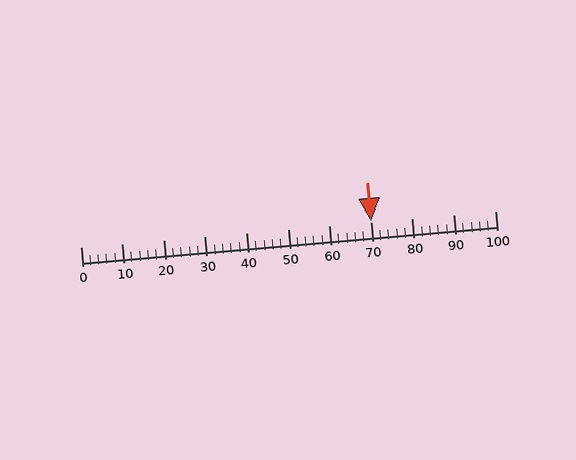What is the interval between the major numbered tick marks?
The major tick marks are spaced 10 units apart.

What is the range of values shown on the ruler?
The ruler shows values from 0 to 100.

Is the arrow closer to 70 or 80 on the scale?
The arrow is closer to 70.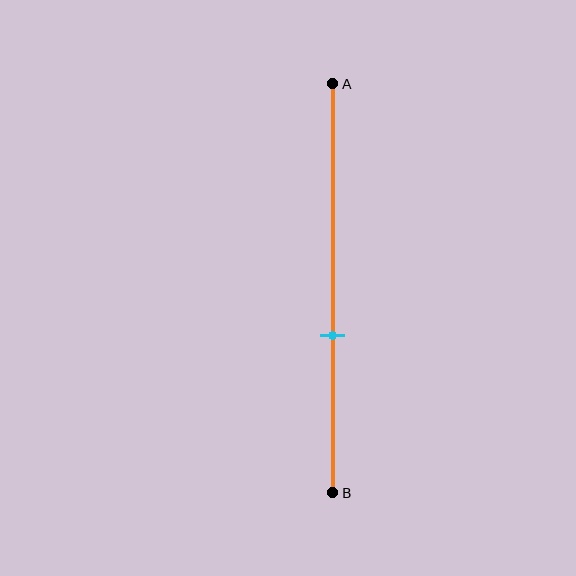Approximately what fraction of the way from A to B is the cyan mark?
The cyan mark is approximately 60% of the way from A to B.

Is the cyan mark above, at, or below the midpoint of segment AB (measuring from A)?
The cyan mark is below the midpoint of segment AB.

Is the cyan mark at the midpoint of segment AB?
No, the mark is at about 60% from A, not at the 50% midpoint.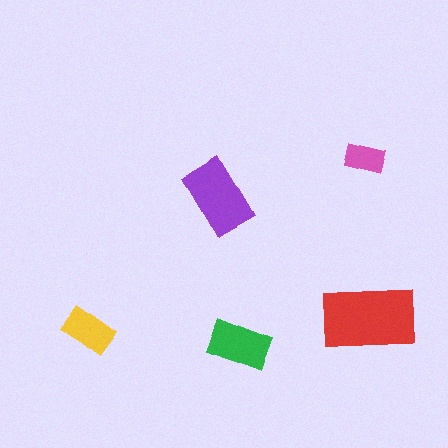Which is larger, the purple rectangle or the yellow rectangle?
The purple one.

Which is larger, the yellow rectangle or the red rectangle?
The red one.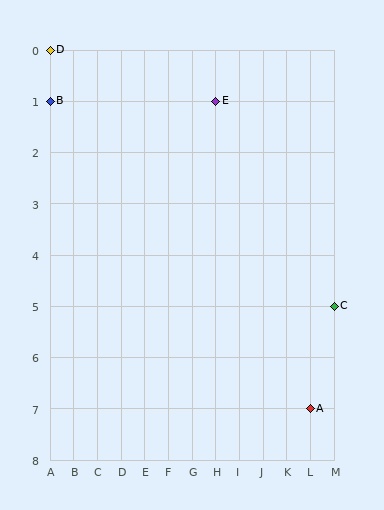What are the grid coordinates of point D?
Point D is at grid coordinates (A, 0).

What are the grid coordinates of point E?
Point E is at grid coordinates (H, 1).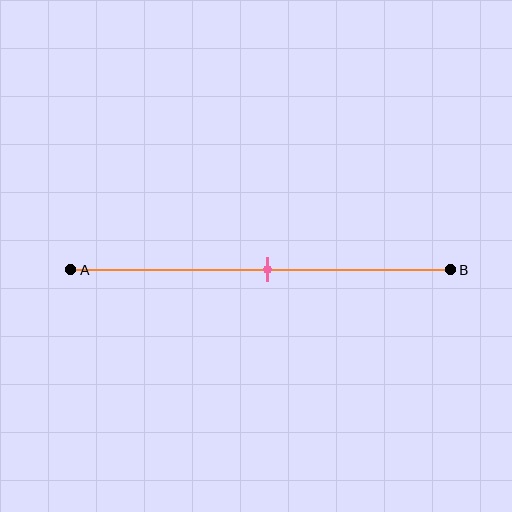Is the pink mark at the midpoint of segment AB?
Yes, the mark is approximately at the midpoint.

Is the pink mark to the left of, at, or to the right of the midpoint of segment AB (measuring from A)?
The pink mark is approximately at the midpoint of segment AB.